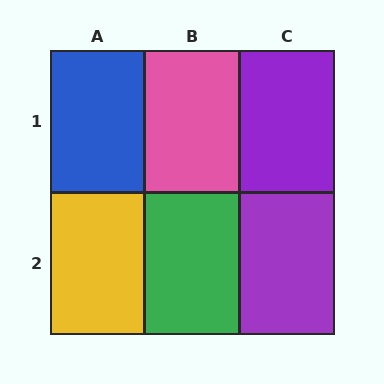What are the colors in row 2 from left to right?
Yellow, green, purple.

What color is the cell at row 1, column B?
Pink.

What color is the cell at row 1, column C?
Purple.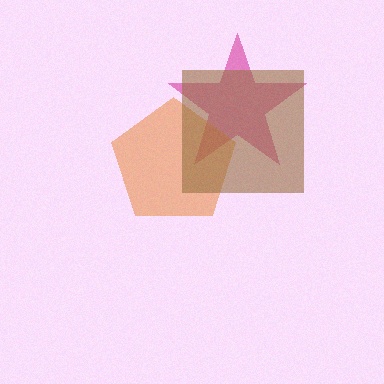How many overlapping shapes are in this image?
There are 3 overlapping shapes in the image.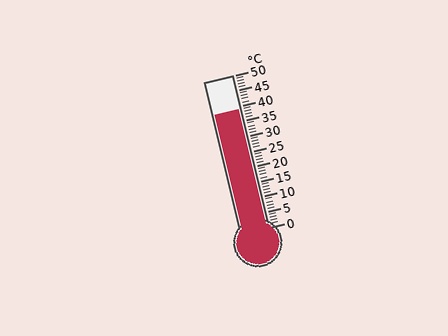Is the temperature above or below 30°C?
The temperature is above 30°C.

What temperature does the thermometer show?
The thermometer shows approximately 39°C.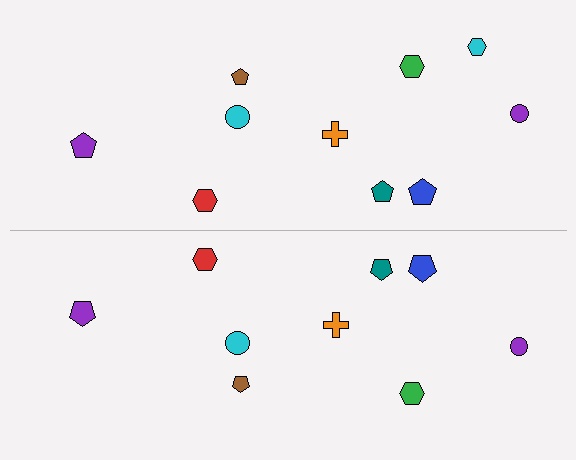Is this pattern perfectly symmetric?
No, the pattern is not perfectly symmetric. A cyan hexagon is missing from the bottom side.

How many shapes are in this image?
There are 19 shapes in this image.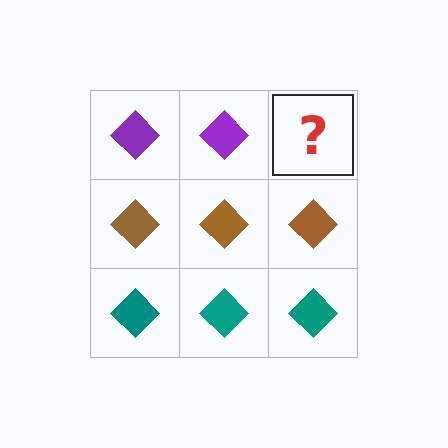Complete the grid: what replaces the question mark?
The question mark should be replaced with a purple diamond.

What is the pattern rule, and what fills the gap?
The rule is that each row has a consistent color. The gap should be filled with a purple diamond.